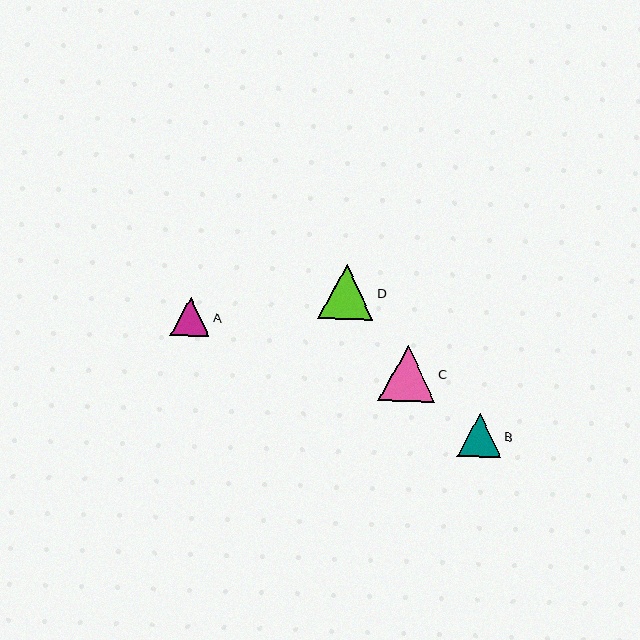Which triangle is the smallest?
Triangle A is the smallest with a size of approximately 39 pixels.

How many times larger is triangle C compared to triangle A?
Triangle C is approximately 1.5 times the size of triangle A.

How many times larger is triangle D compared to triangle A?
Triangle D is approximately 1.4 times the size of triangle A.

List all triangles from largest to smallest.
From largest to smallest: C, D, B, A.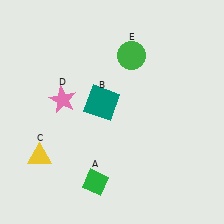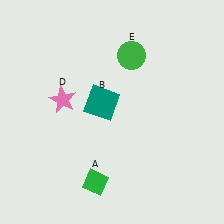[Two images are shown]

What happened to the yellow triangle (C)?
The yellow triangle (C) was removed in Image 2. It was in the bottom-left area of Image 1.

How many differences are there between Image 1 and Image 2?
There is 1 difference between the two images.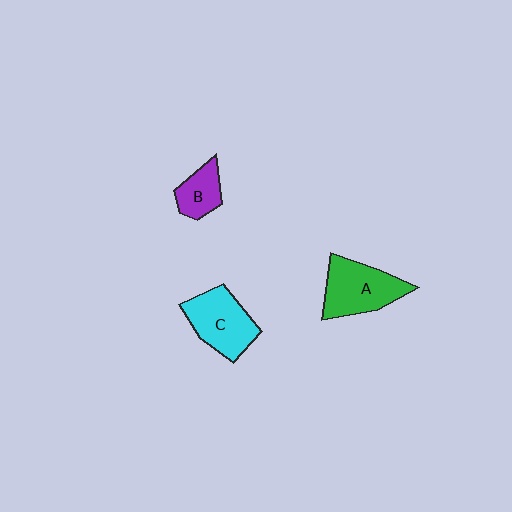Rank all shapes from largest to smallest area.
From largest to smallest: A (green), C (cyan), B (purple).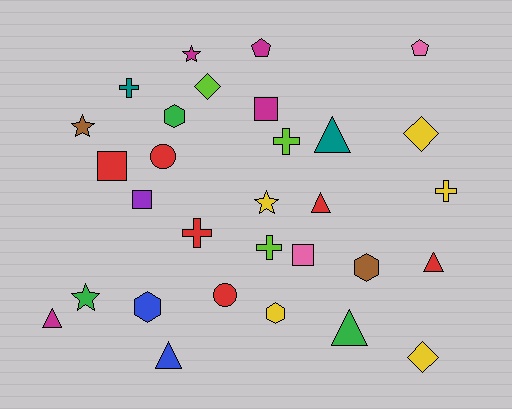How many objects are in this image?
There are 30 objects.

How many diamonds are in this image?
There are 3 diamonds.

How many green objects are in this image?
There are 3 green objects.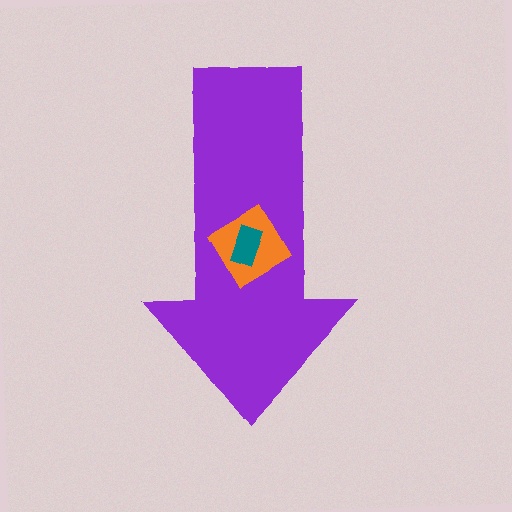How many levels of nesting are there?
3.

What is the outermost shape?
The purple arrow.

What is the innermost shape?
The teal rectangle.